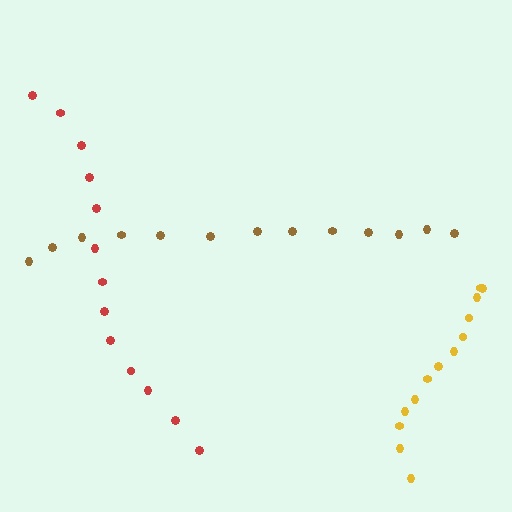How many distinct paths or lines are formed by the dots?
There are 3 distinct paths.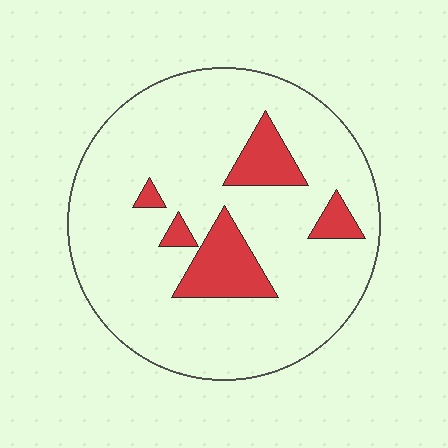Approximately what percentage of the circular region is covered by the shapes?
Approximately 15%.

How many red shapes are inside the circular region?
5.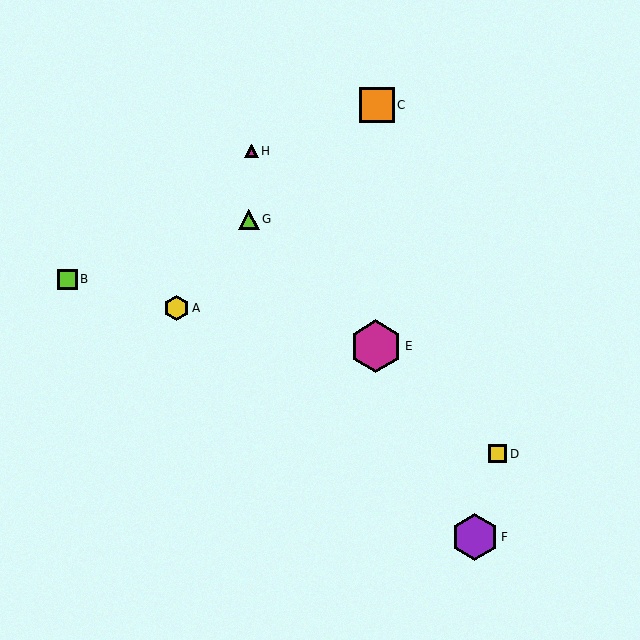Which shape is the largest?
The magenta hexagon (labeled E) is the largest.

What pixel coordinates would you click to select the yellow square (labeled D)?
Click at (498, 454) to select the yellow square D.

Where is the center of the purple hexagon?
The center of the purple hexagon is at (475, 537).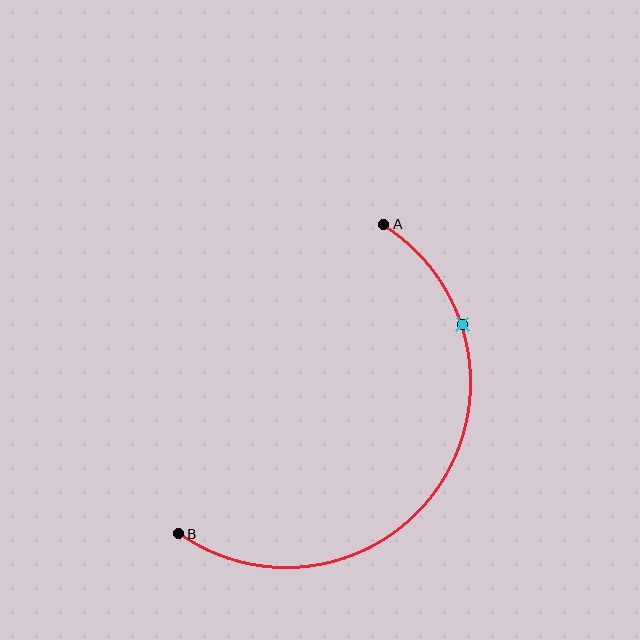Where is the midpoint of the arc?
The arc midpoint is the point on the curve farthest from the straight line joining A and B. It sits to the right of that line.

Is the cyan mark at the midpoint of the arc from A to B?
No. The cyan mark lies on the arc but is closer to endpoint A. The arc midpoint would be at the point on the curve equidistant along the arc from both A and B.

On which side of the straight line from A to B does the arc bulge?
The arc bulges to the right of the straight line connecting A and B.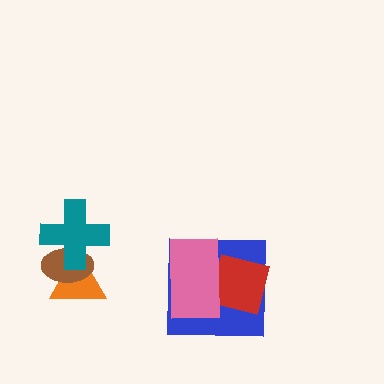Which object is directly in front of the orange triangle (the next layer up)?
The brown ellipse is directly in front of the orange triangle.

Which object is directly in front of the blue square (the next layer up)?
The red square is directly in front of the blue square.